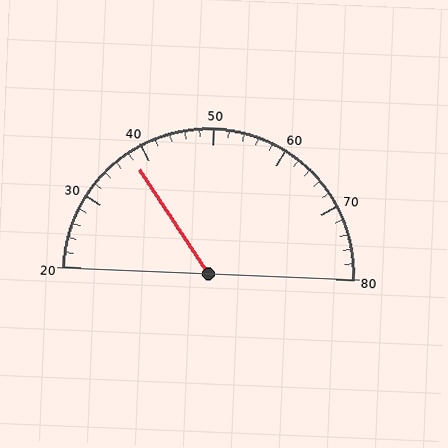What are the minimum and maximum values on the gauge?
The gauge ranges from 20 to 80.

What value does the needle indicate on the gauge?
The needle indicates approximately 38.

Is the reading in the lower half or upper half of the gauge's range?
The reading is in the lower half of the range (20 to 80).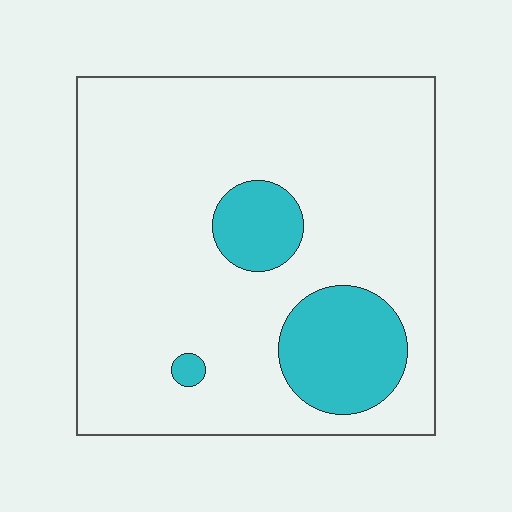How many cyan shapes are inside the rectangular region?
3.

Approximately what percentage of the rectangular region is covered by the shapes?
Approximately 15%.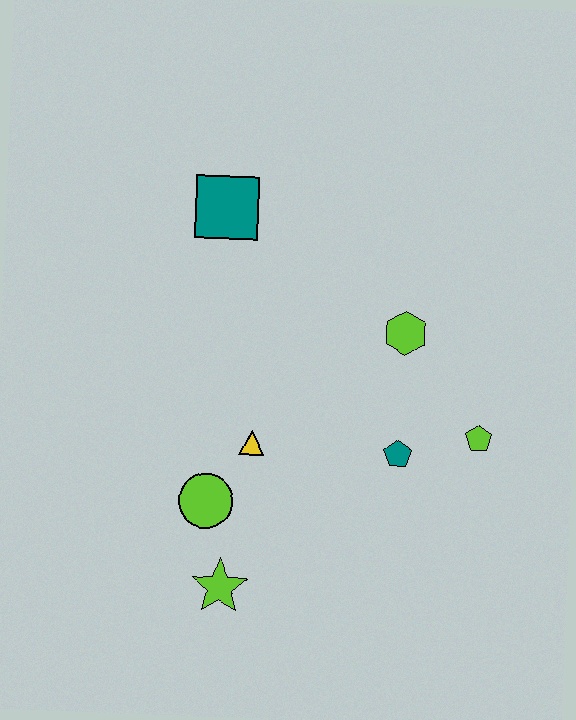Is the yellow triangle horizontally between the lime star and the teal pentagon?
Yes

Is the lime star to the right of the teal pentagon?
No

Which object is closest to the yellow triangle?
The lime circle is closest to the yellow triangle.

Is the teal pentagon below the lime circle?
No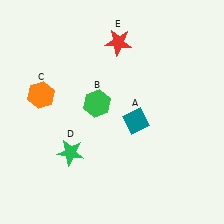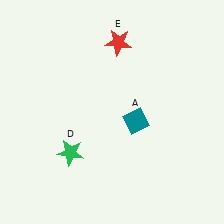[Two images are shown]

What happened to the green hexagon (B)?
The green hexagon (B) was removed in Image 2. It was in the top-left area of Image 1.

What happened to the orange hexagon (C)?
The orange hexagon (C) was removed in Image 2. It was in the top-left area of Image 1.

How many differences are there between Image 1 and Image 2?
There are 2 differences between the two images.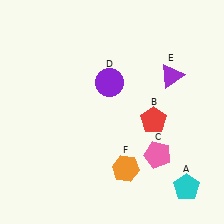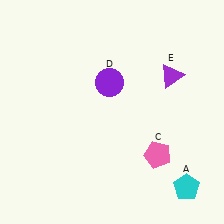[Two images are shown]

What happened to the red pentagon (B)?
The red pentagon (B) was removed in Image 2. It was in the bottom-right area of Image 1.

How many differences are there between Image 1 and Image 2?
There are 2 differences between the two images.